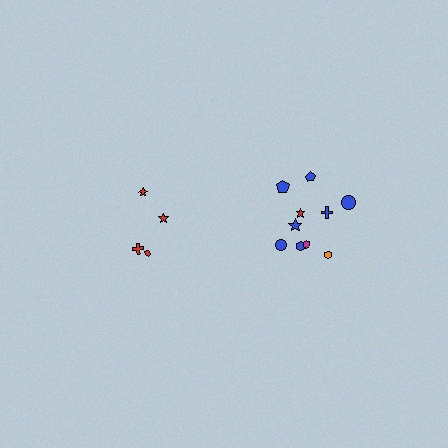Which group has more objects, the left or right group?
The right group.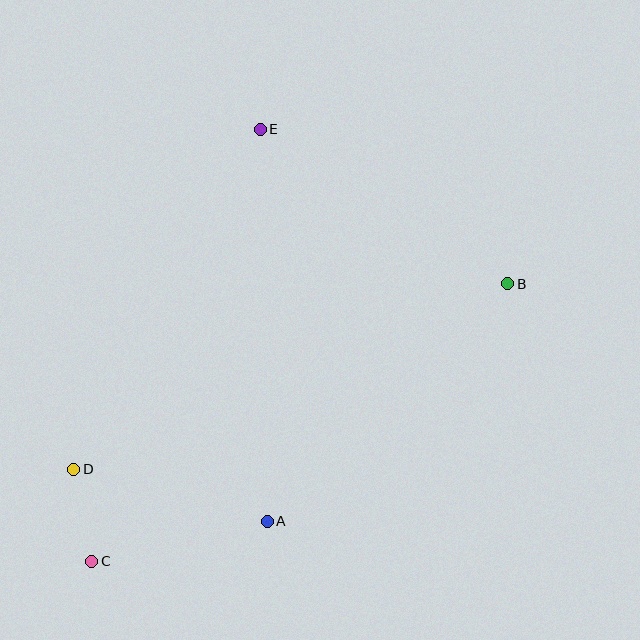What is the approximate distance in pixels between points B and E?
The distance between B and E is approximately 292 pixels.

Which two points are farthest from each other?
Points B and C are farthest from each other.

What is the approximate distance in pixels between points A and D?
The distance between A and D is approximately 200 pixels.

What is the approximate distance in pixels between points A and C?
The distance between A and C is approximately 180 pixels.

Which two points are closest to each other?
Points C and D are closest to each other.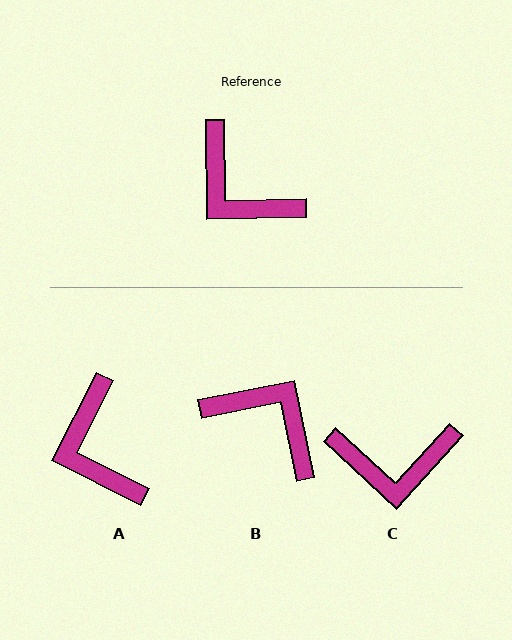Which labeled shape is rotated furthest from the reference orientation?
B, about 169 degrees away.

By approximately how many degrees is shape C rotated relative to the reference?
Approximately 47 degrees counter-clockwise.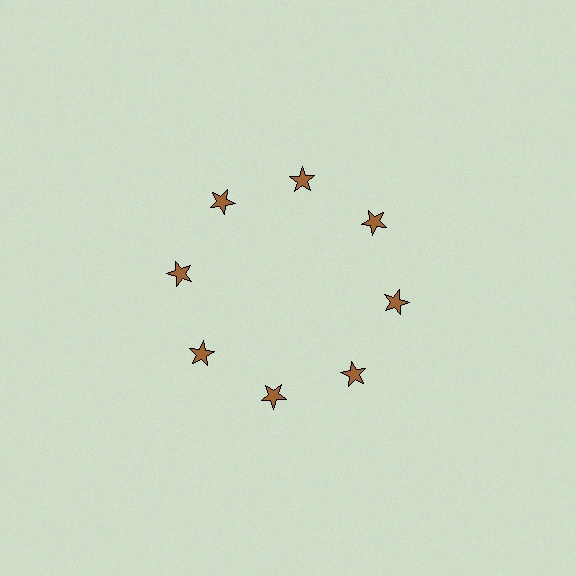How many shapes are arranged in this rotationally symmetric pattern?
There are 8 shapes, arranged in 8 groups of 1.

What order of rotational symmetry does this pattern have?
This pattern has 8-fold rotational symmetry.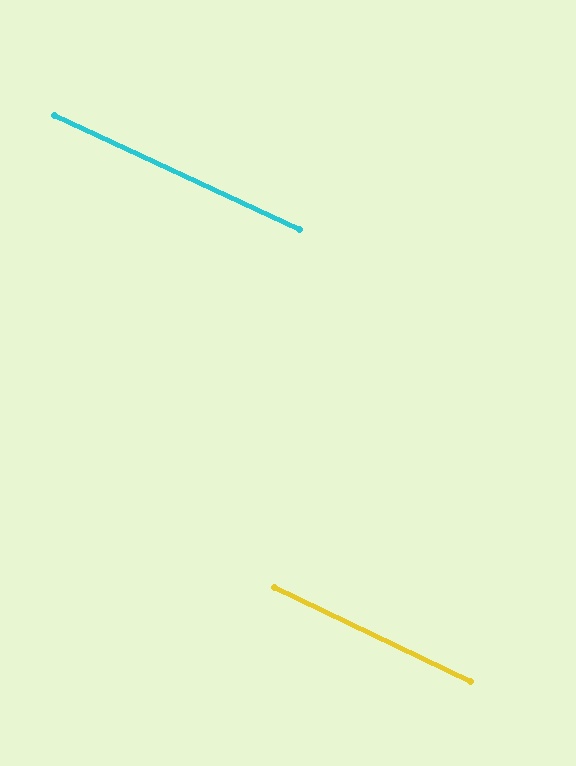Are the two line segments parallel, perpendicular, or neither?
Parallel — their directions differ by only 0.8°.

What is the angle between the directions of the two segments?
Approximately 1 degree.